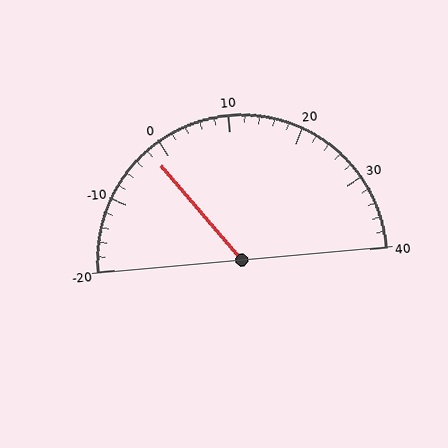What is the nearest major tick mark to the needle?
The nearest major tick mark is 0.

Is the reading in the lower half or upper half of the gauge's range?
The reading is in the lower half of the range (-20 to 40).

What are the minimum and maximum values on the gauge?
The gauge ranges from -20 to 40.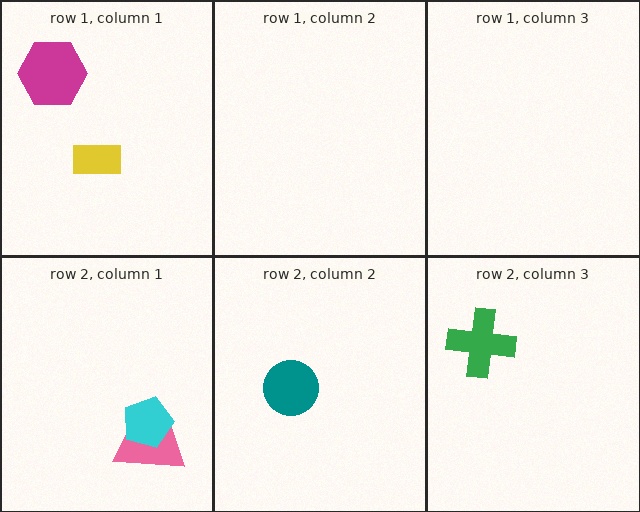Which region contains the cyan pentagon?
The row 2, column 1 region.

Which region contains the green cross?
The row 2, column 3 region.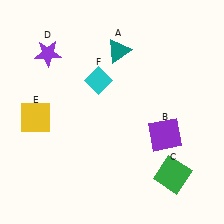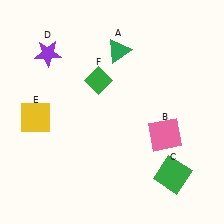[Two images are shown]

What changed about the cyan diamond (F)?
In Image 1, F is cyan. In Image 2, it changed to green.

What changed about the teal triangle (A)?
In Image 1, A is teal. In Image 2, it changed to green.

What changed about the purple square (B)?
In Image 1, B is purple. In Image 2, it changed to pink.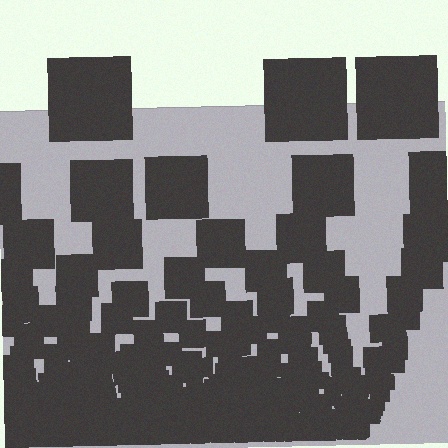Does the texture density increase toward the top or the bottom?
Density increases toward the bottom.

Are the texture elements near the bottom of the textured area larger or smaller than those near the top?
Smaller. The gradient is inverted — elements near the bottom are smaller and denser.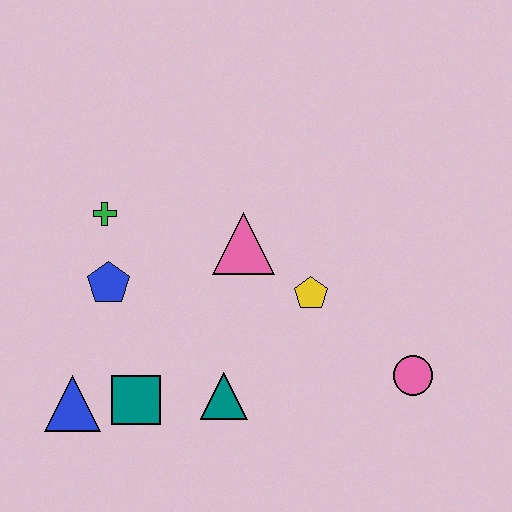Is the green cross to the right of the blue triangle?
Yes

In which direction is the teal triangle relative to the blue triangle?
The teal triangle is to the right of the blue triangle.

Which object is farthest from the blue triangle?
The pink circle is farthest from the blue triangle.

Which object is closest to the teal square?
The blue triangle is closest to the teal square.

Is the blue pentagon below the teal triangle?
No